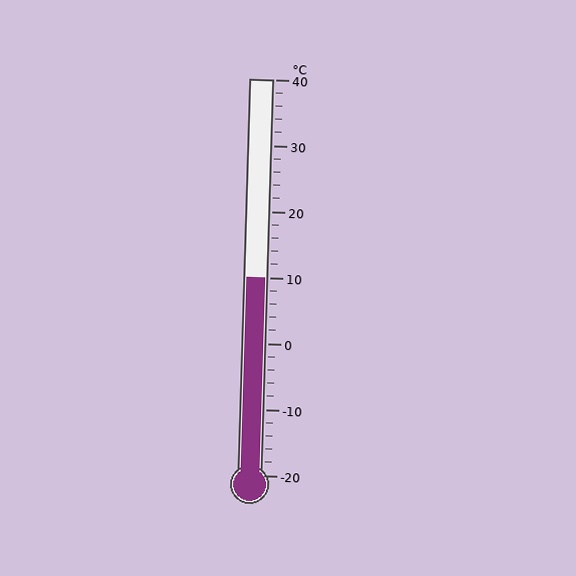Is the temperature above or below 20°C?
The temperature is below 20°C.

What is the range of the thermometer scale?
The thermometer scale ranges from -20°C to 40°C.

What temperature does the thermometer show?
The thermometer shows approximately 10°C.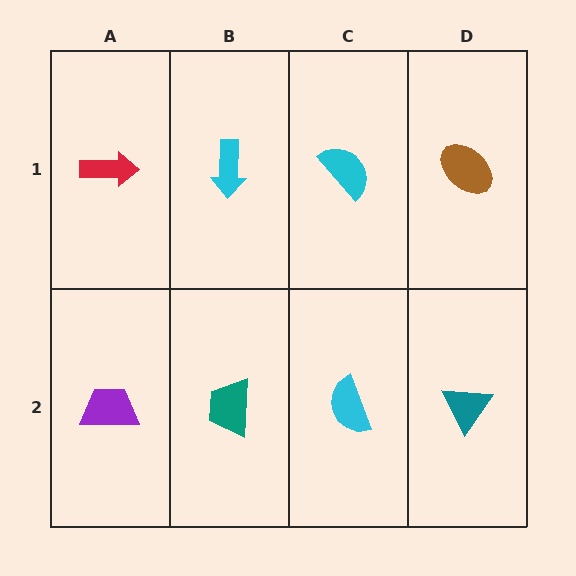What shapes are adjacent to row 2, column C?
A cyan semicircle (row 1, column C), a teal trapezoid (row 2, column B), a teal triangle (row 2, column D).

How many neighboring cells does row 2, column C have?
3.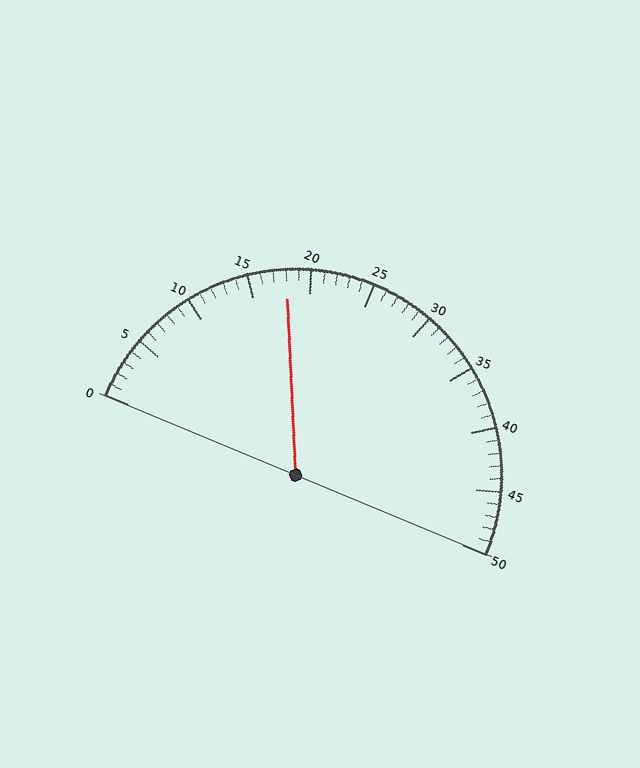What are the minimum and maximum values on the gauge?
The gauge ranges from 0 to 50.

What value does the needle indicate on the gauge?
The needle indicates approximately 18.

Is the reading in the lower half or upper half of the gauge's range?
The reading is in the lower half of the range (0 to 50).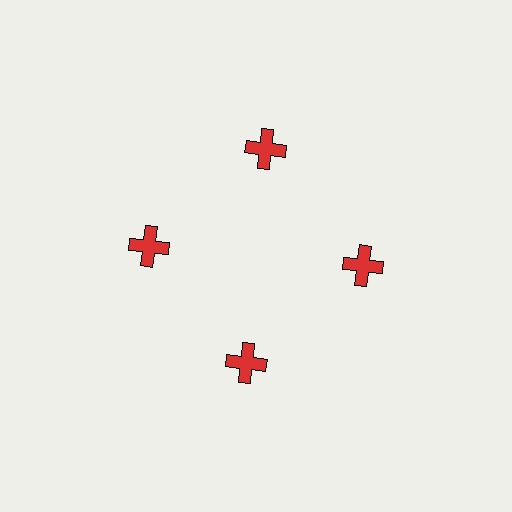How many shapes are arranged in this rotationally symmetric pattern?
There are 4 shapes, arranged in 4 groups of 1.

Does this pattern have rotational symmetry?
Yes, this pattern has 4-fold rotational symmetry. It looks the same after rotating 90 degrees around the center.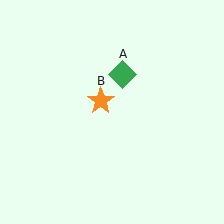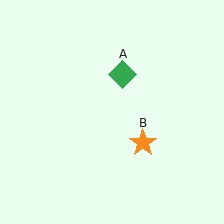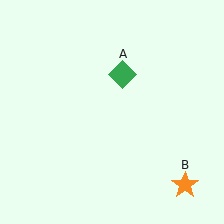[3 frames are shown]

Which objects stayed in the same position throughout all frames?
Green diamond (object A) remained stationary.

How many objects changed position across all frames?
1 object changed position: orange star (object B).